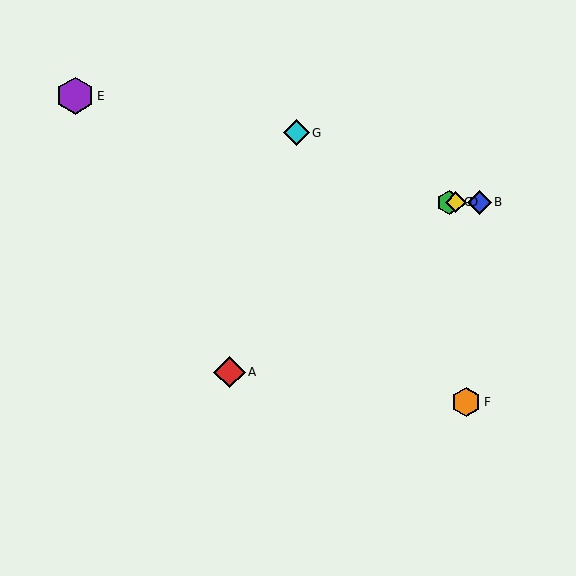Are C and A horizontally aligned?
No, C is at y≈202 and A is at y≈372.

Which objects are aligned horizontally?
Objects B, C, D are aligned horizontally.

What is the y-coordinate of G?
Object G is at y≈133.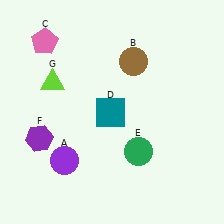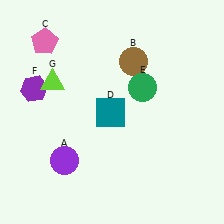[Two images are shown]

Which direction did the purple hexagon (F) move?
The purple hexagon (F) moved up.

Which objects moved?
The objects that moved are: the green circle (E), the purple hexagon (F).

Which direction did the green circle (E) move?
The green circle (E) moved up.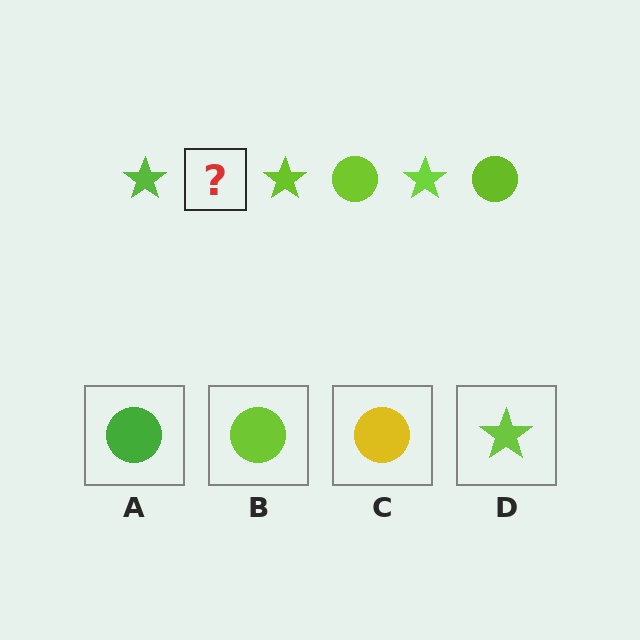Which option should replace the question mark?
Option B.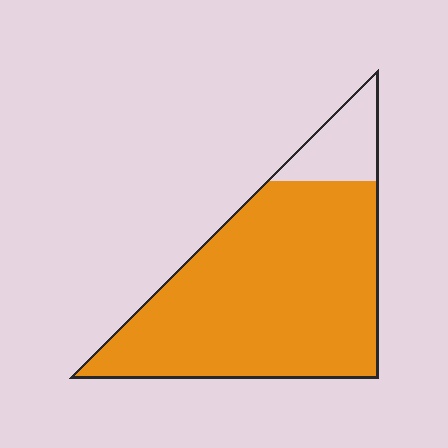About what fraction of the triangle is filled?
About seven eighths (7/8).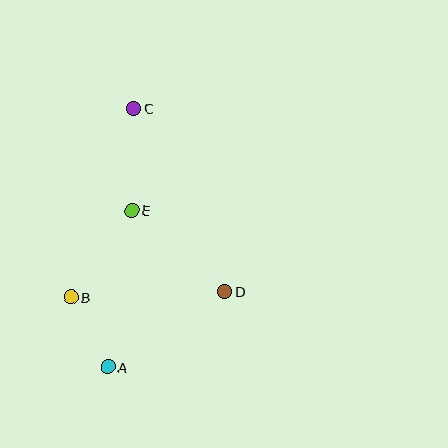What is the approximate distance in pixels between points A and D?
The distance between A and D is approximately 139 pixels.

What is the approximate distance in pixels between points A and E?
The distance between A and E is approximately 159 pixels.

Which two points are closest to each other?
Points A and B are closest to each other.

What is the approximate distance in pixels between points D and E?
The distance between D and E is approximately 123 pixels.